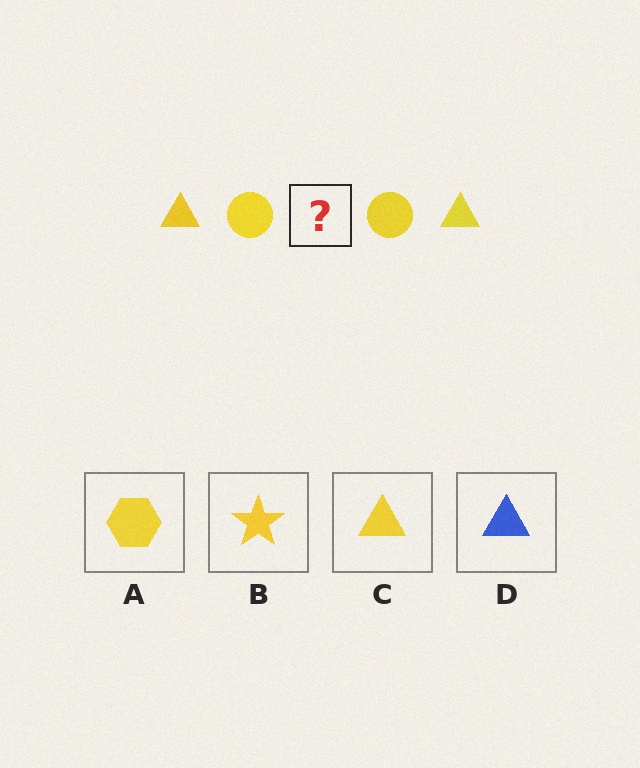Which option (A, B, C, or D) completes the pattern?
C.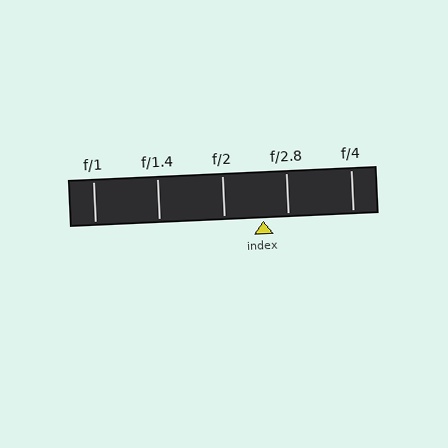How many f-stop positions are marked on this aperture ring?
There are 5 f-stop positions marked.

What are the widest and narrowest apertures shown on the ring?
The widest aperture shown is f/1 and the narrowest is f/4.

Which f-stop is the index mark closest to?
The index mark is closest to f/2.8.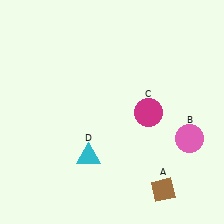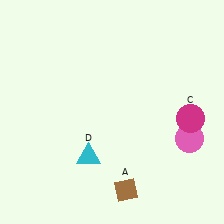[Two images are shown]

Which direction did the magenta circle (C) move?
The magenta circle (C) moved right.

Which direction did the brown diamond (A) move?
The brown diamond (A) moved left.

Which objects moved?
The objects that moved are: the brown diamond (A), the magenta circle (C).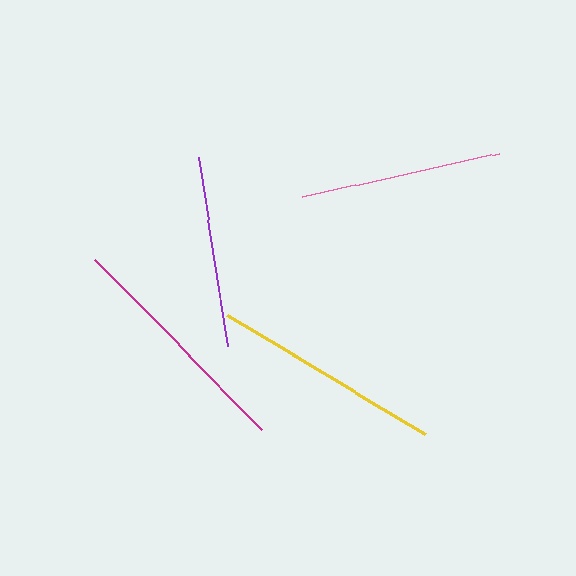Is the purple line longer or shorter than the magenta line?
The magenta line is longer than the purple line.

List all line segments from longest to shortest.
From longest to shortest: magenta, yellow, pink, purple.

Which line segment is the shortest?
The purple line is the shortest at approximately 190 pixels.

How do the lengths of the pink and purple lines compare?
The pink and purple lines are approximately the same length.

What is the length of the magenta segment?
The magenta segment is approximately 239 pixels long.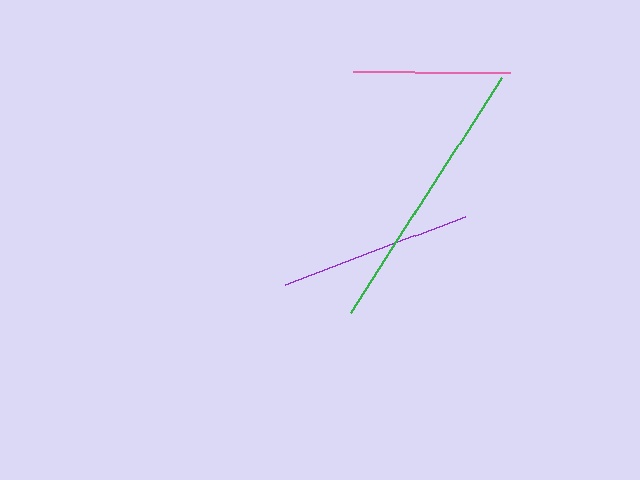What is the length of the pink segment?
The pink segment is approximately 156 pixels long.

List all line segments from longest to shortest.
From longest to shortest: green, purple, pink.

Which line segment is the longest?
The green line is the longest at approximately 279 pixels.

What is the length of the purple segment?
The purple segment is approximately 193 pixels long.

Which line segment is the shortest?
The pink line is the shortest at approximately 156 pixels.